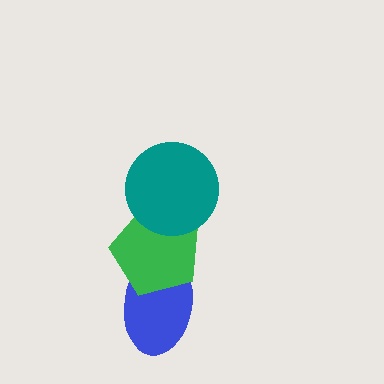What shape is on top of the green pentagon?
The teal circle is on top of the green pentagon.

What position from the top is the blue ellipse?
The blue ellipse is 3rd from the top.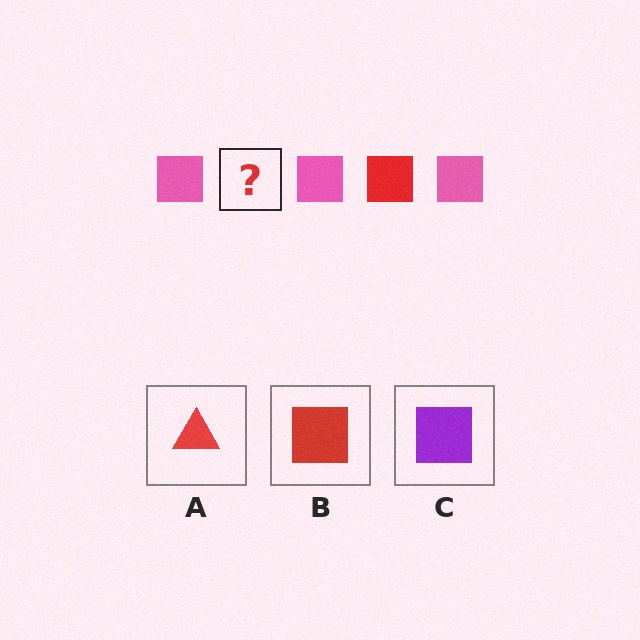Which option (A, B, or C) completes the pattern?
B.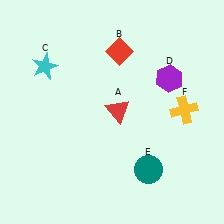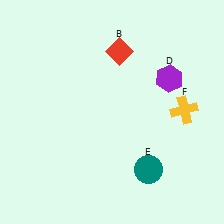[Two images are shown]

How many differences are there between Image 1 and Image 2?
There are 2 differences between the two images.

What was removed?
The red triangle (A), the cyan star (C) were removed in Image 2.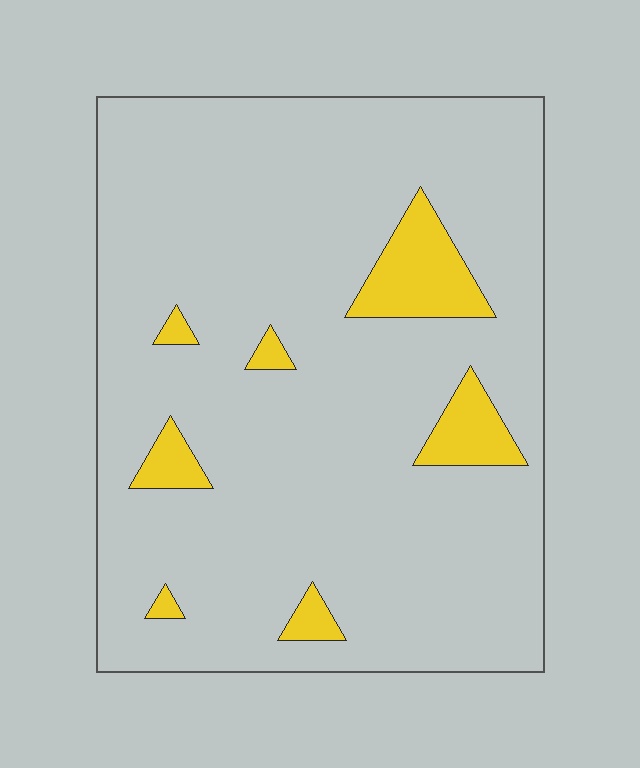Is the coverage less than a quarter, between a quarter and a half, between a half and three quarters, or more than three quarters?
Less than a quarter.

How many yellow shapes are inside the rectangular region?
7.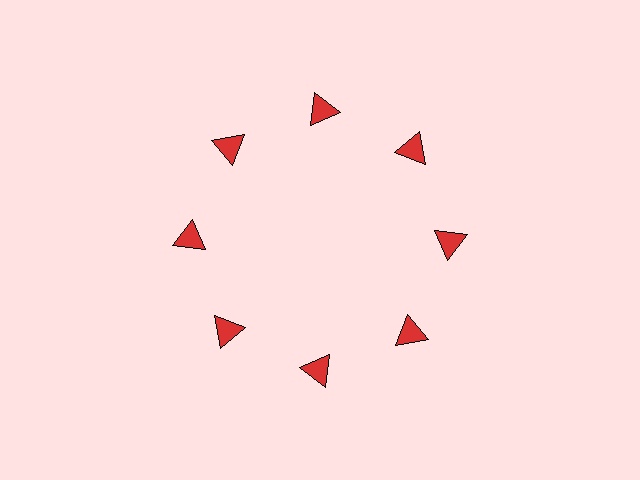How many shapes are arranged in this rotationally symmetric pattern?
There are 8 shapes, arranged in 8 groups of 1.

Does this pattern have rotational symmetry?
Yes, this pattern has 8-fold rotational symmetry. It looks the same after rotating 45 degrees around the center.